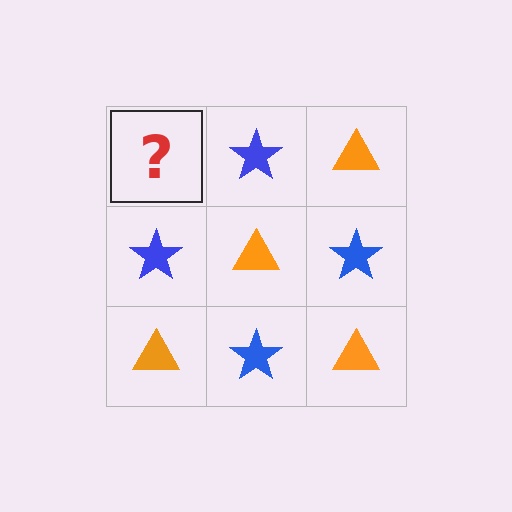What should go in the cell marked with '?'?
The missing cell should contain an orange triangle.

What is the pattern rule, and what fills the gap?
The rule is that it alternates orange triangle and blue star in a checkerboard pattern. The gap should be filled with an orange triangle.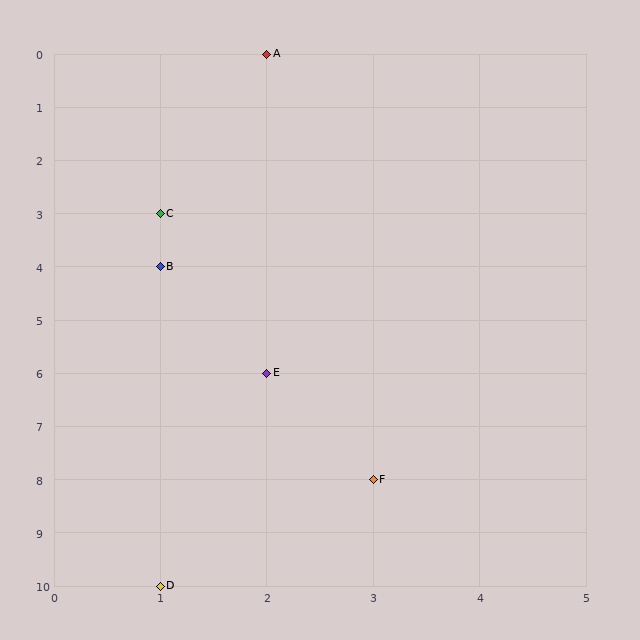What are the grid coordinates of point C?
Point C is at grid coordinates (1, 3).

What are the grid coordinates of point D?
Point D is at grid coordinates (1, 10).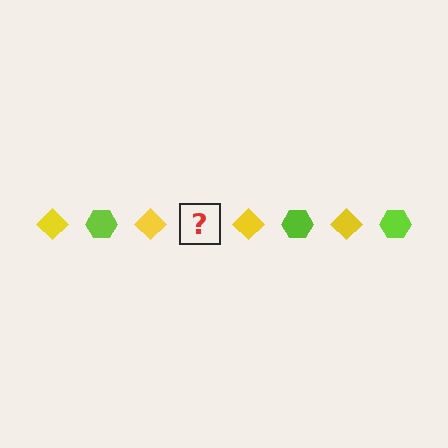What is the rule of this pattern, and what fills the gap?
The rule is that the pattern alternates between yellow diamond and lime hexagon. The gap should be filled with a lime hexagon.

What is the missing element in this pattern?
The missing element is a lime hexagon.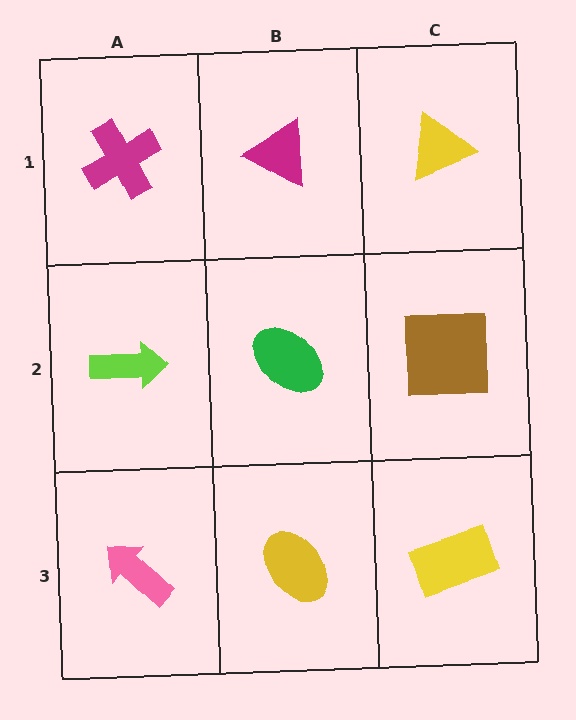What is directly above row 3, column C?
A brown square.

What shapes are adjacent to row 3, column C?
A brown square (row 2, column C), a yellow ellipse (row 3, column B).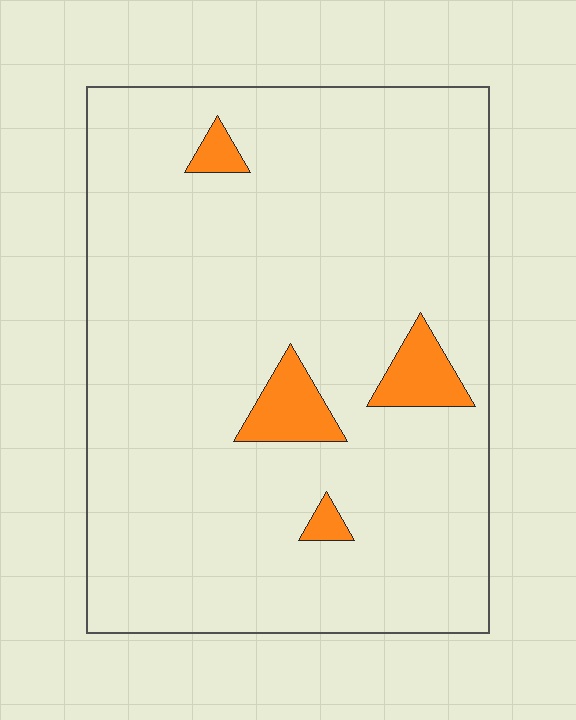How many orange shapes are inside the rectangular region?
4.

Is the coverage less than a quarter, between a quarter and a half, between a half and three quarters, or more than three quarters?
Less than a quarter.